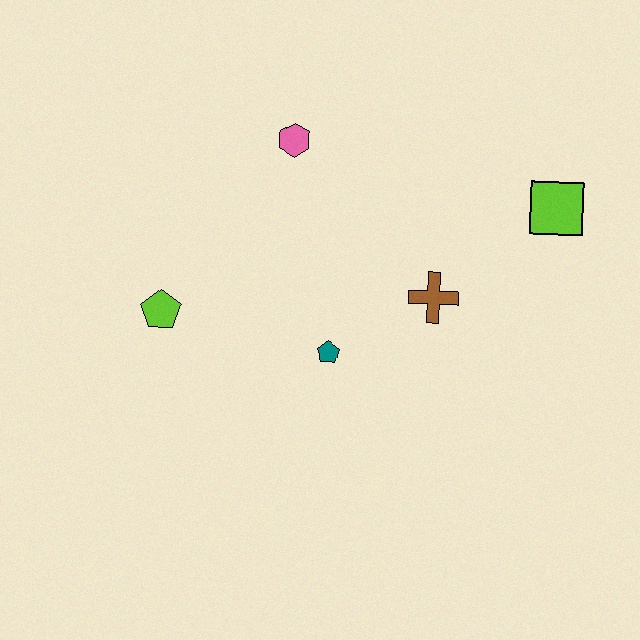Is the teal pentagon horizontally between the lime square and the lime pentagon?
Yes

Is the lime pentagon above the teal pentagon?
Yes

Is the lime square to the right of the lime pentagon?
Yes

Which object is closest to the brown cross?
The teal pentagon is closest to the brown cross.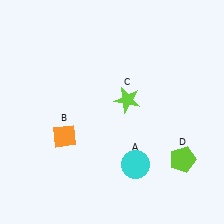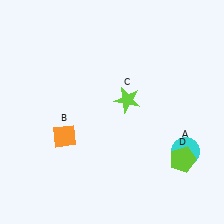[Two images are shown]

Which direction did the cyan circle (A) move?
The cyan circle (A) moved right.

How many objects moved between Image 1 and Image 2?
1 object moved between the two images.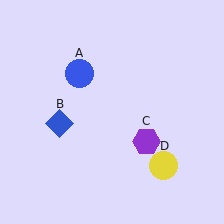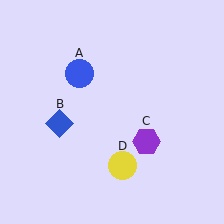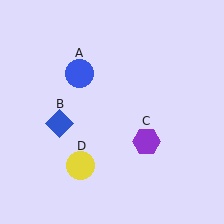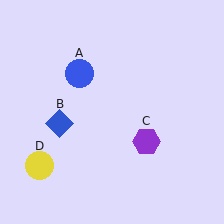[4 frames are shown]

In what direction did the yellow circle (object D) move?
The yellow circle (object D) moved left.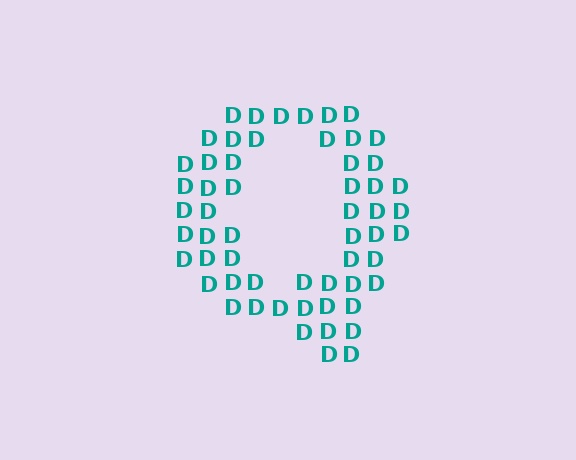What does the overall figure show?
The overall figure shows the letter Q.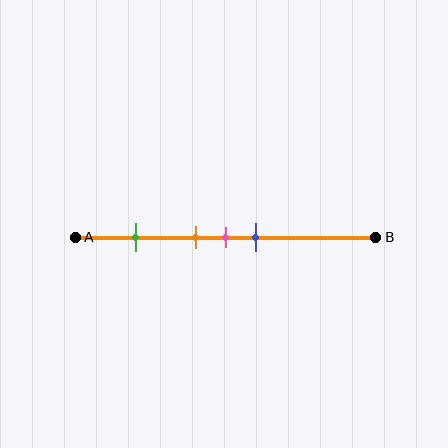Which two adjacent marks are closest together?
The orange and pink marks are the closest adjacent pair.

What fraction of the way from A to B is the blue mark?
The blue mark is approximately 60% (0.6) of the way from A to B.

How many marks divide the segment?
There are 4 marks dividing the segment.